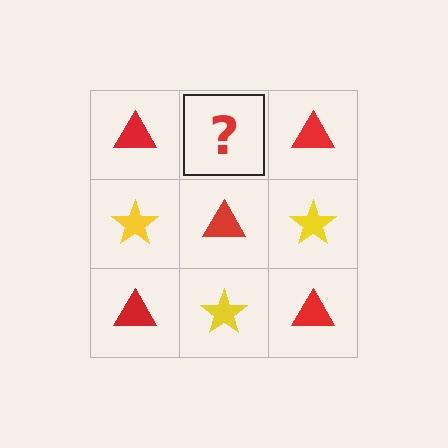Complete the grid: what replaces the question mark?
The question mark should be replaced with a yellow star.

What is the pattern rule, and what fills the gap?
The rule is that it alternates red triangle and yellow star in a checkerboard pattern. The gap should be filled with a yellow star.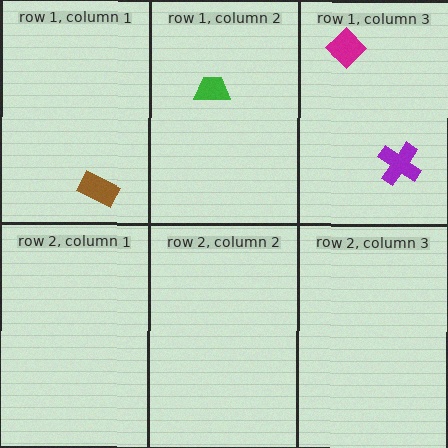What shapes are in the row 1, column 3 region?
The magenta diamond, the purple cross.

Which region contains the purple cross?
The row 1, column 3 region.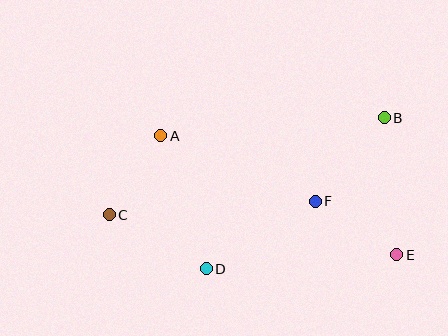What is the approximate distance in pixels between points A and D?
The distance between A and D is approximately 140 pixels.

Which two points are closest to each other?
Points A and C are closest to each other.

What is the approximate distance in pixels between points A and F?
The distance between A and F is approximately 168 pixels.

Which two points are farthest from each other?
Points B and C are farthest from each other.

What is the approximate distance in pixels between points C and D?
The distance between C and D is approximately 111 pixels.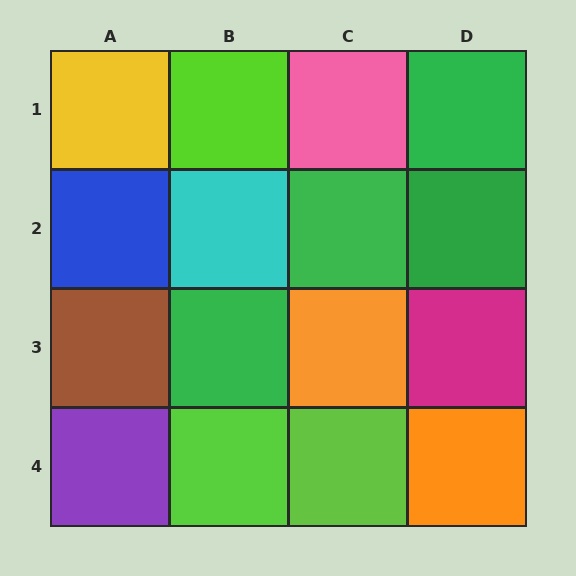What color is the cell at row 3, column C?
Orange.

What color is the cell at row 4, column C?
Lime.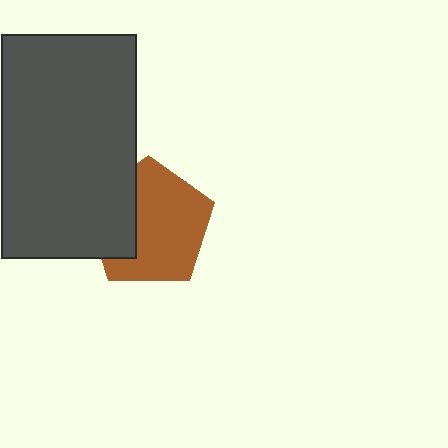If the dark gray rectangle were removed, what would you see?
You would see the complete brown pentagon.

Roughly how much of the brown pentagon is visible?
Most of it is visible (roughly 68%).